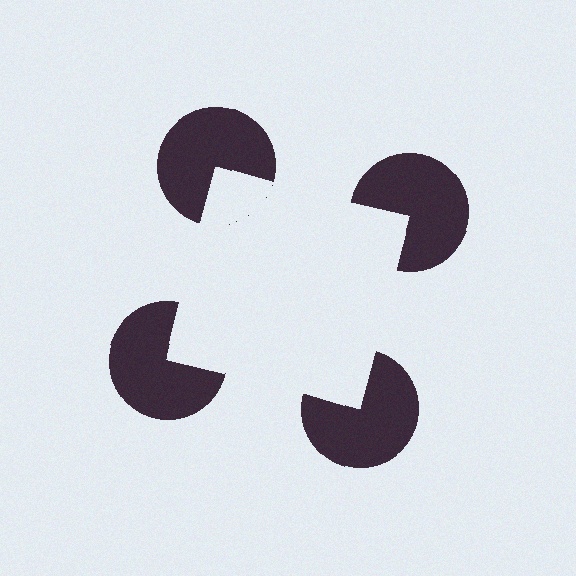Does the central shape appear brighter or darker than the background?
It typically appears slightly brighter than the background, even though no actual brightness change is drawn.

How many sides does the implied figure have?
4 sides.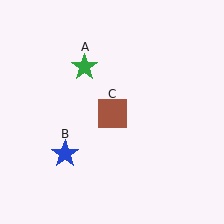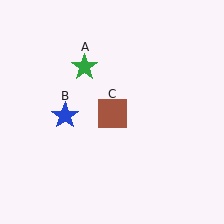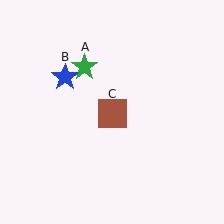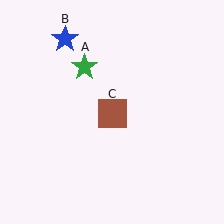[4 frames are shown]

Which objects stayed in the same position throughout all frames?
Green star (object A) and brown square (object C) remained stationary.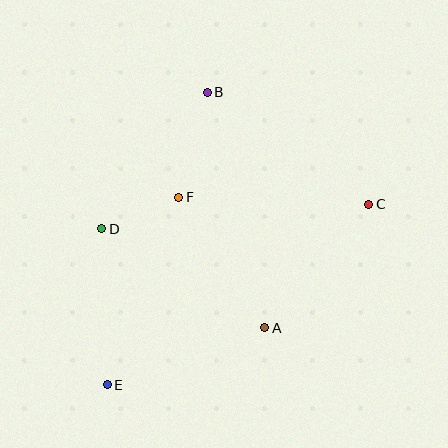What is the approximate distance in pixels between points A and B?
The distance between A and B is approximately 242 pixels.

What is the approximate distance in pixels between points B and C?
The distance between B and C is approximately 196 pixels.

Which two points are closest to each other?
Points D and F are closest to each other.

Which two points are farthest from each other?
Points C and E are farthest from each other.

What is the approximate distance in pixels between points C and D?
The distance between C and D is approximately 268 pixels.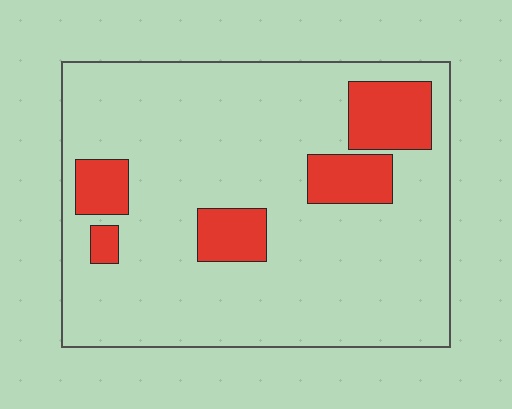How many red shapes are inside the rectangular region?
5.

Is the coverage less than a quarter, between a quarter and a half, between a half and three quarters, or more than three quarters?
Less than a quarter.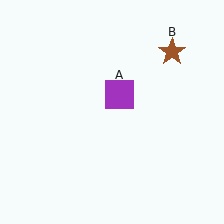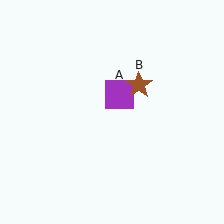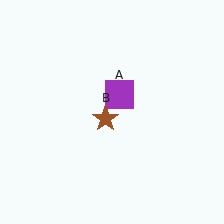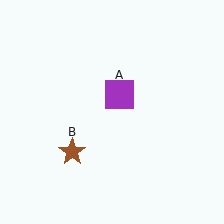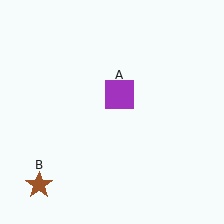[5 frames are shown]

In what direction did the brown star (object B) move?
The brown star (object B) moved down and to the left.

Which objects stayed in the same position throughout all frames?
Purple square (object A) remained stationary.